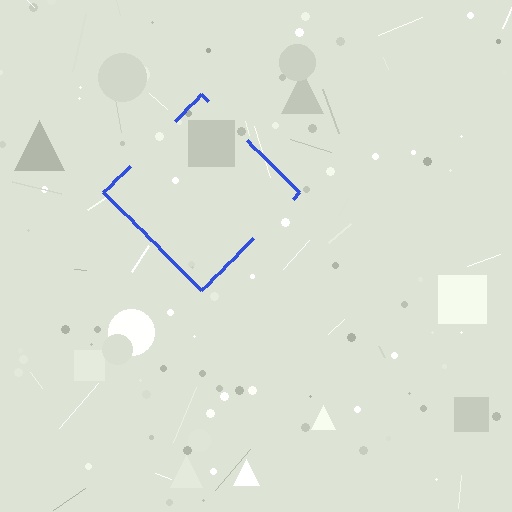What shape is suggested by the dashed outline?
The dashed outline suggests a diamond.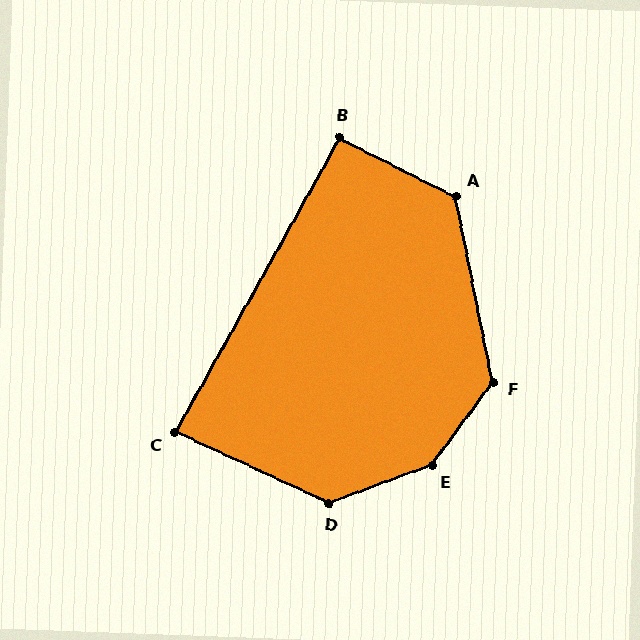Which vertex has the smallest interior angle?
C, at approximately 86 degrees.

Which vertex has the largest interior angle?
E, at approximately 146 degrees.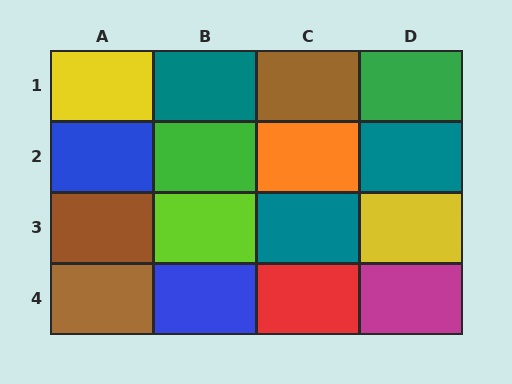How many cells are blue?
2 cells are blue.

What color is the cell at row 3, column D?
Yellow.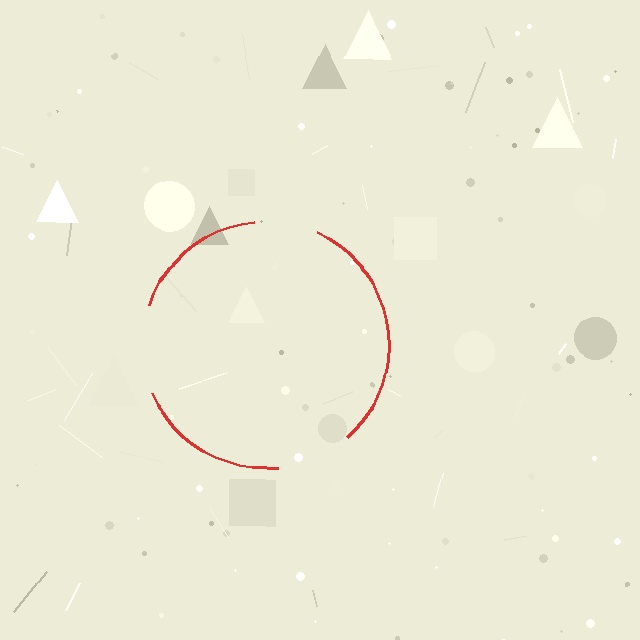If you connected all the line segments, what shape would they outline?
They would outline a circle.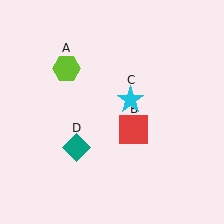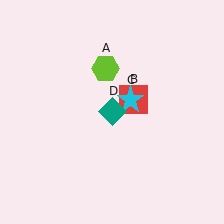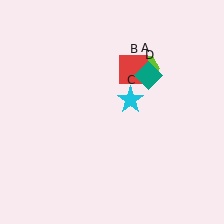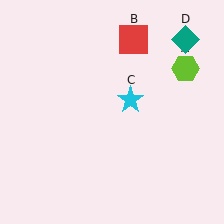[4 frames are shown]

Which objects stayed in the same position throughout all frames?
Cyan star (object C) remained stationary.